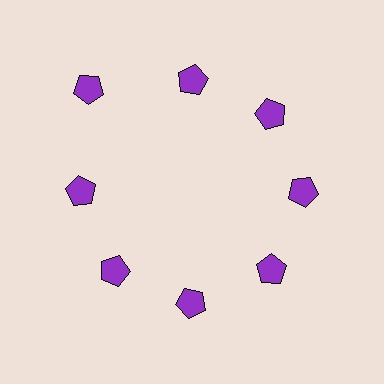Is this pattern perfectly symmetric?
No. The 8 purple pentagons are arranged in a ring, but one element near the 10 o'clock position is pushed outward from the center, breaking the 8-fold rotational symmetry.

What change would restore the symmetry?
The symmetry would be restored by moving it inward, back onto the ring so that all 8 pentagons sit at equal angles and equal distance from the center.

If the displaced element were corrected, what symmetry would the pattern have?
It would have 8-fold rotational symmetry — the pattern would map onto itself every 45 degrees.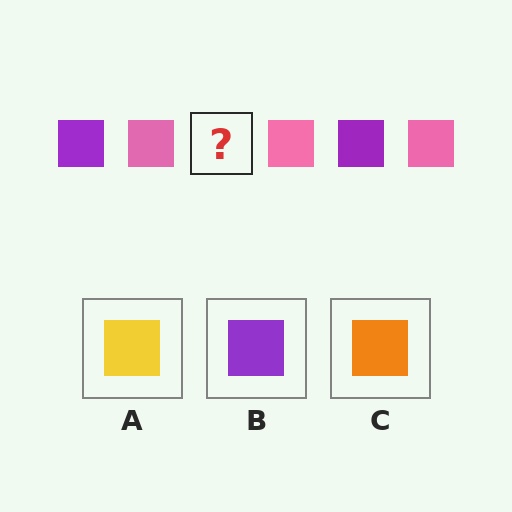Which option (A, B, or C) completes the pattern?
B.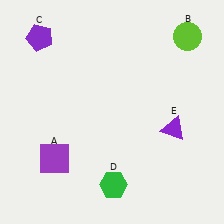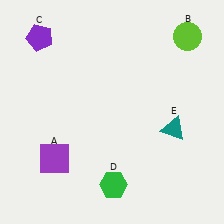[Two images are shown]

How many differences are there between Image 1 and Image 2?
There is 1 difference between the two images.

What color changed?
The triangle (E) changed from purple in Image 1 to teal in Image 2.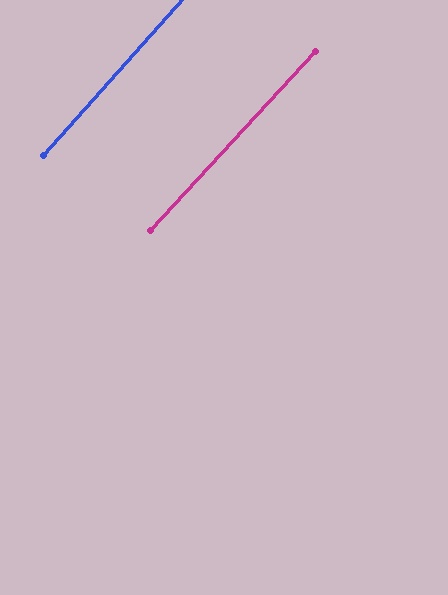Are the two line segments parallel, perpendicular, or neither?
Parallel — their directions differ by only 1.3°.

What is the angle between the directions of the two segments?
Approximately 1 degree.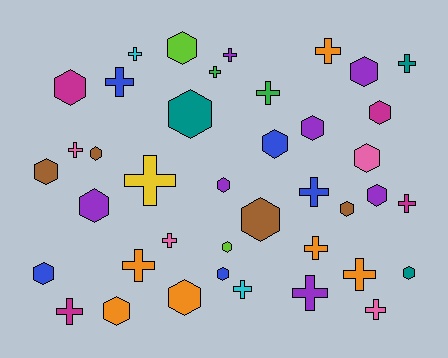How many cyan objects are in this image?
There are 2 cyan objects.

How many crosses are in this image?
There are 19 crosses.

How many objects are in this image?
There are 40 objects.